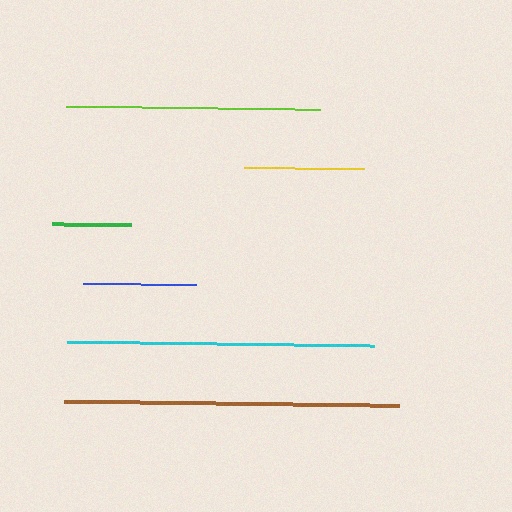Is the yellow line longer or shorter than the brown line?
The brown line is longer than the yellow line.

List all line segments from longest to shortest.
From longest to shortest: brown, cyan, lime, yellow, blue, green.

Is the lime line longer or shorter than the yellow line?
The lime line is longer than the yellow line.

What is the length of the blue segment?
The blue segment is approximately 113 pixels long.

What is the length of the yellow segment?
The yellow segment is approximately 120 pixels long.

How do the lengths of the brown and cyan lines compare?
The brown and cyan lines are approximately the same length.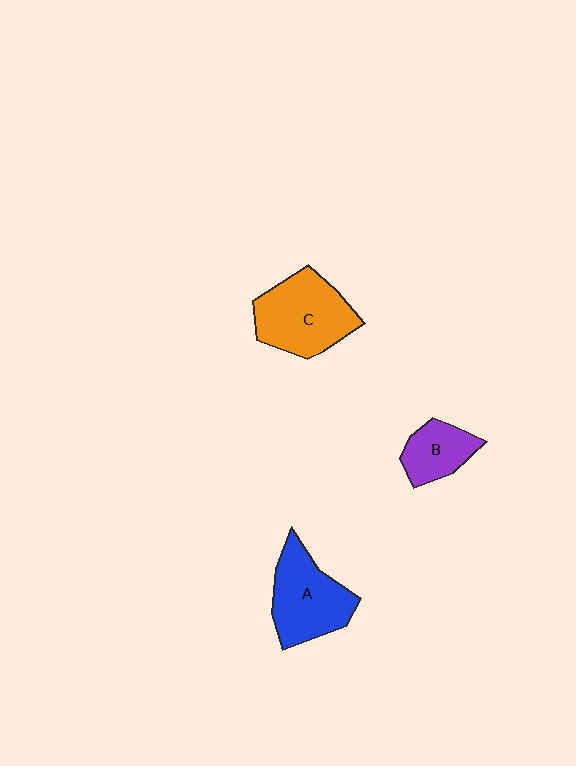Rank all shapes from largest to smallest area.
From largest to smallest: C (orange), A (blue), B (purple).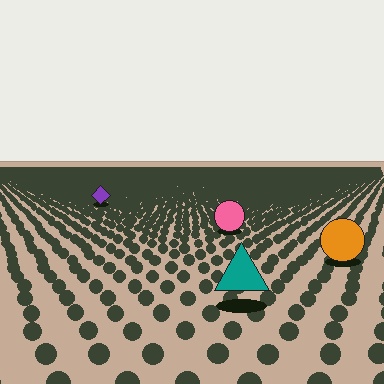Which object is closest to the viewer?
The teal triangle is closest. The texture marks near it are larger and more spread out.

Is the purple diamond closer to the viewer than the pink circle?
No. The pink circle is closer — you can tell from the texture gradient: the ground texture is coarser near it.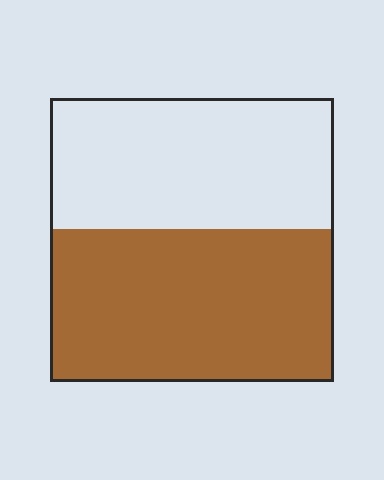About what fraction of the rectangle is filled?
About one half (1/2).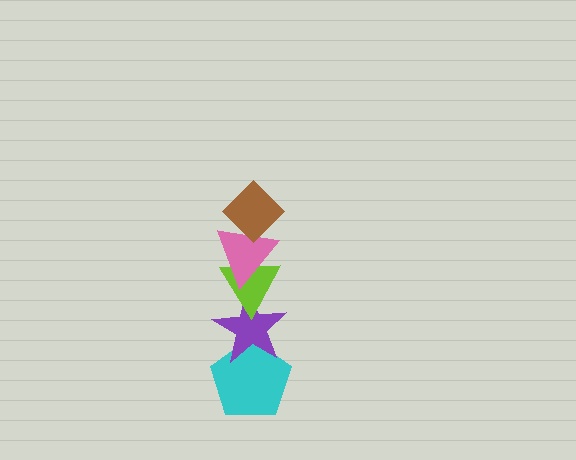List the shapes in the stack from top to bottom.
From top to bottom: the brown diamond, the pink triangle, the lime triangle, the purple star, the cyan pentagon.